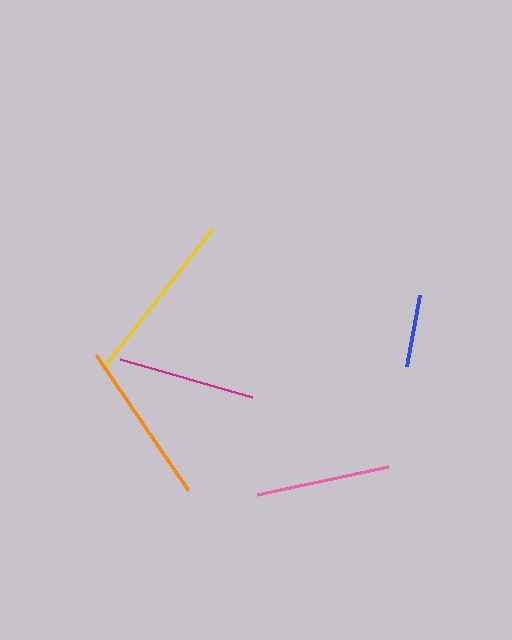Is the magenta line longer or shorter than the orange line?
The orange line is longer than the magenta line.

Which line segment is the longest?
The yellow line is the longest at approximately 173 pixels.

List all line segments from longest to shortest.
From longest to shortest: yellow, orange, magenta, pink, blue.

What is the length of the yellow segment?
The yellow segment is approximately 173 pixels long.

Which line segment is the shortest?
The blue line is the shortest at approximately 73 pixels.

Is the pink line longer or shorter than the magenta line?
The magenta line is longer than the pink line.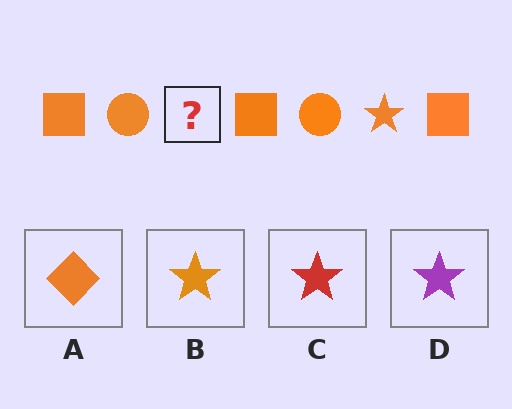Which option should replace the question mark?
Option B.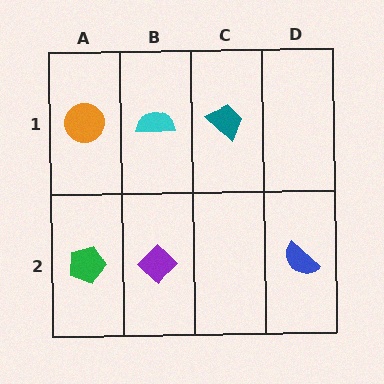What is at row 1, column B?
A cyan semicircle.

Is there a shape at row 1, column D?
No, that cell is empty.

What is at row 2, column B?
A purple diamond.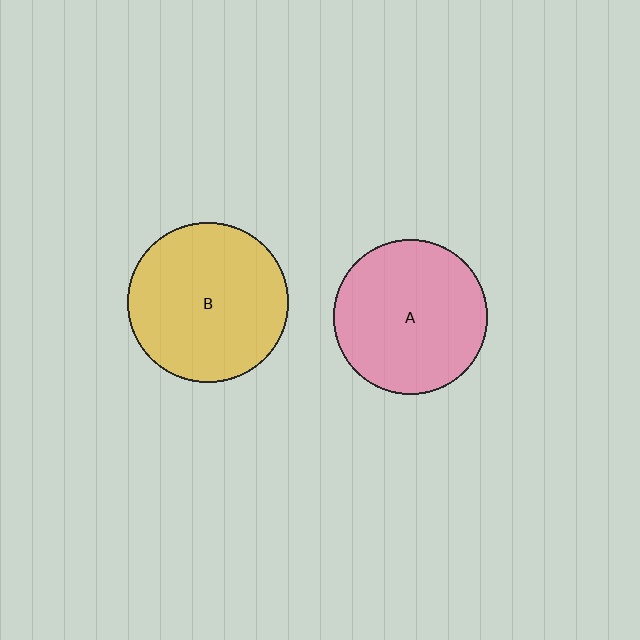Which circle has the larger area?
Circle B (yellow).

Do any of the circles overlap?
No, none of the circles overlap.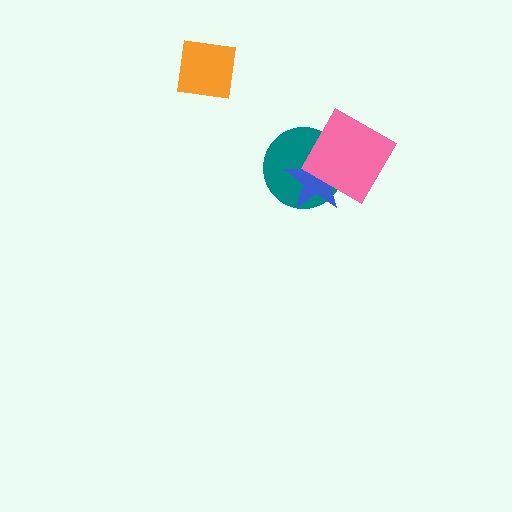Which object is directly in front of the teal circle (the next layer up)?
The blue star is directly in front of the teal circle.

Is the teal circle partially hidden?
Yes, it is partially covered by another shape.